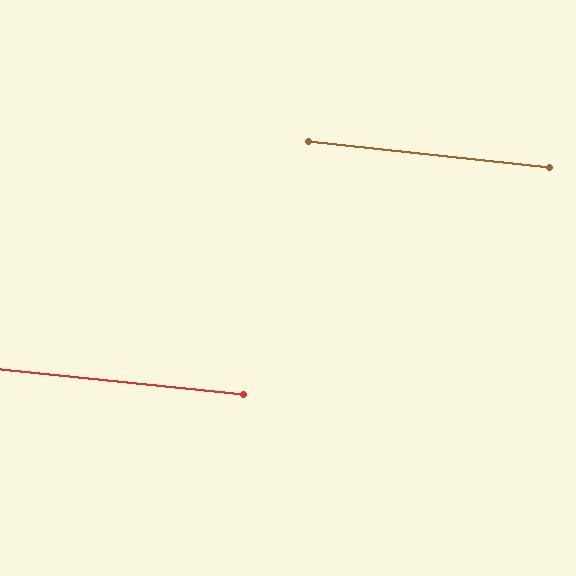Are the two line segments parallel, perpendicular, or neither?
Parallel — their directions differ by only 0.4°.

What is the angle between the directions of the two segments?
Approximately 0 degrees.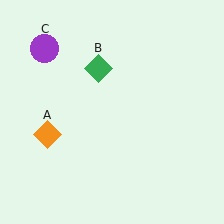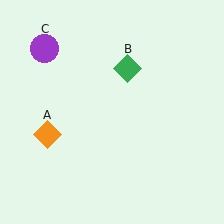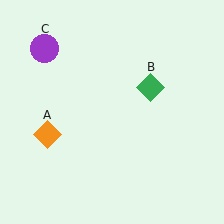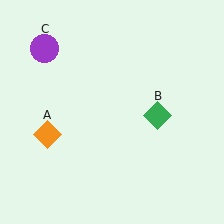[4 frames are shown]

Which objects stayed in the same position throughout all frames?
Orange diamond (object A) and purple circle (object C) remained stationary.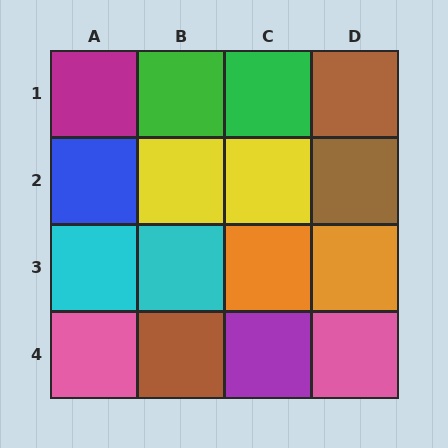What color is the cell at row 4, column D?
Pink.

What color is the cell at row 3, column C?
Orange.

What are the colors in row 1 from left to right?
Magenta, green, green, brown.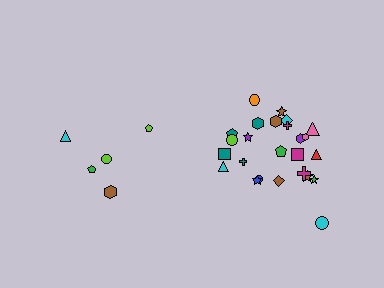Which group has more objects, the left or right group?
The right group.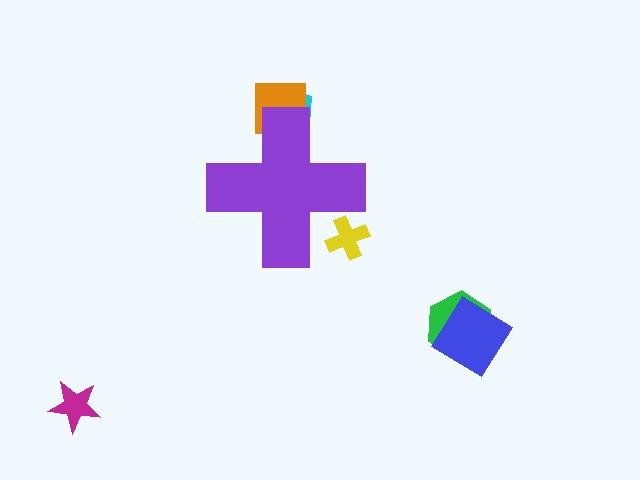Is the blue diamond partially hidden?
No, the blue diamond is fully visible.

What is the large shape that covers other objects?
A purple cross.